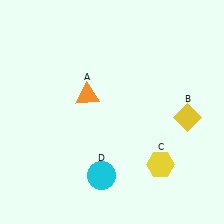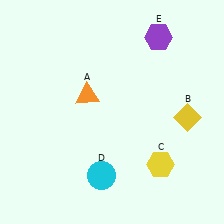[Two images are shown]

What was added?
A purple hexagon (E) was added in Image 2.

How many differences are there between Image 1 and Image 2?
There is 1 difference between the two images.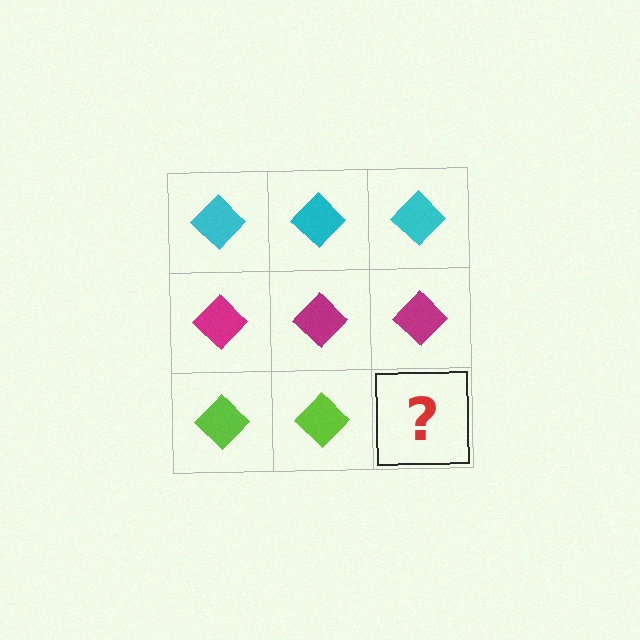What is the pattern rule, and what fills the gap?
The rule is that each row has a consistent color. The gap should be filled with a lime diamond.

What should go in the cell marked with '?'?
The missing cell should contain a lime diamond.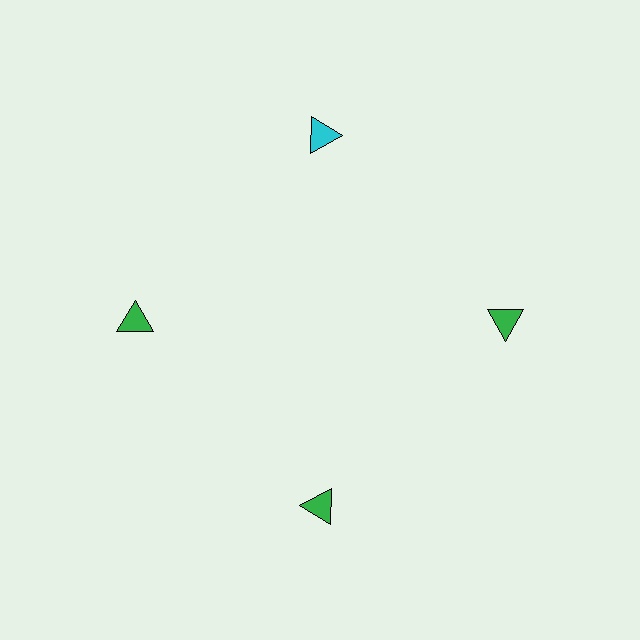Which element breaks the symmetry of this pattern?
The cyan triangle at roughly the 12 o'clock position breaks the symmetry. All other shapes are green triangles.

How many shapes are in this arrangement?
There are 4 shapes arranged in a ring pattern.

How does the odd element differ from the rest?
It has a different color: cyan instead of green.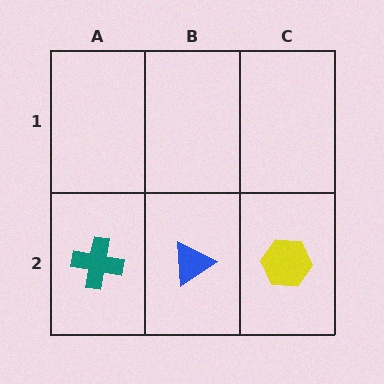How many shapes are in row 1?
0 shapes.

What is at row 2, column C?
A yellow hexagon.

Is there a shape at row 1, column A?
No, that cell is empty.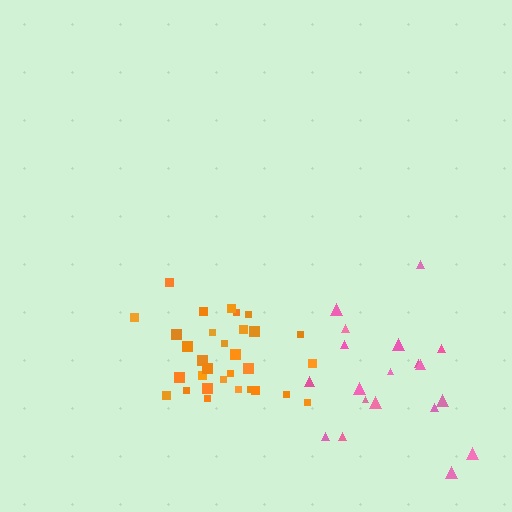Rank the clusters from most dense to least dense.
orange, pink.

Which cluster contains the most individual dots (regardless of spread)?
Orange (31).